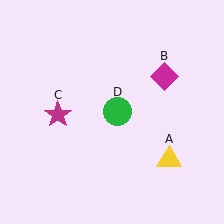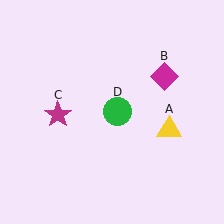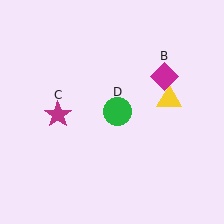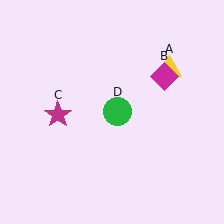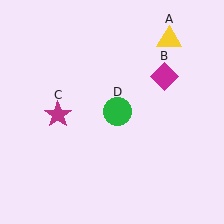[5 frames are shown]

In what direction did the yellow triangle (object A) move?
The yellow triangle (object A) moved up.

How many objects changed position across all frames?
1 object changed position: yellow triangle (object A).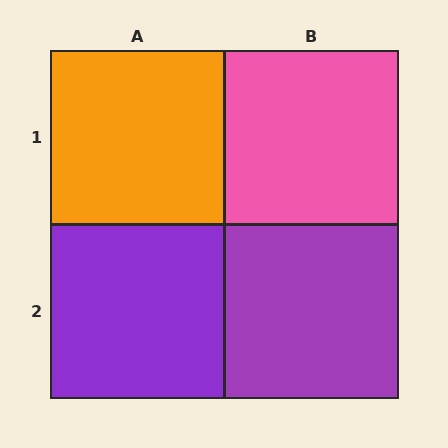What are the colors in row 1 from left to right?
Orange, pink.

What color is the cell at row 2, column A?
Purple.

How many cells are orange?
1 cell is orange.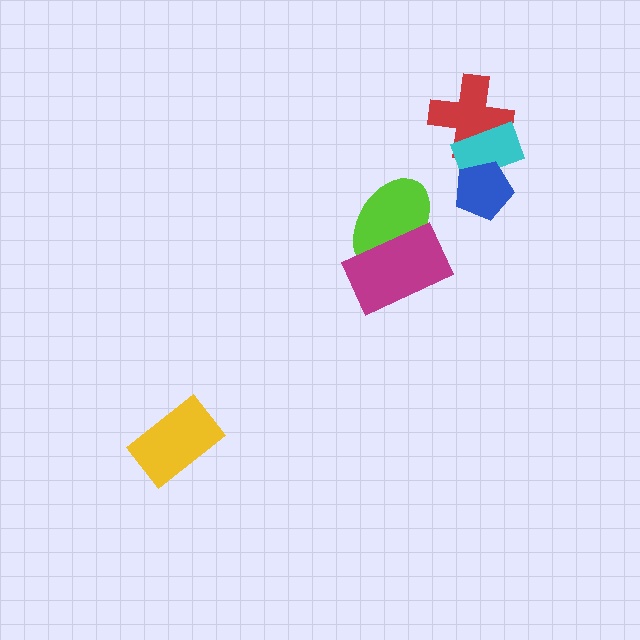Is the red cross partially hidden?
Yes, it is partially covered by another shape.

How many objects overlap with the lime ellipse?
1 object overlaps with the lime ellipse.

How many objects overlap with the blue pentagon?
1 object overlaps with the blue pentagon.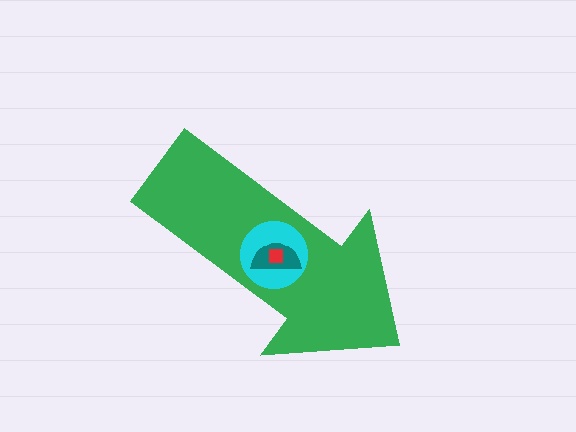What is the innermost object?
The red square.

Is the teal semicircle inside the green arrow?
Yes.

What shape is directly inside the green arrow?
The cyan circle.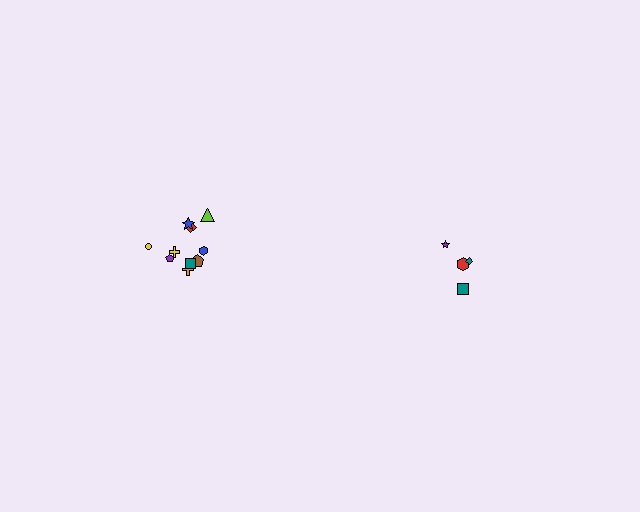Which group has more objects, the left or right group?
The left group.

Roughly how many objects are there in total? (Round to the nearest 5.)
Roughly 15 objects in total.